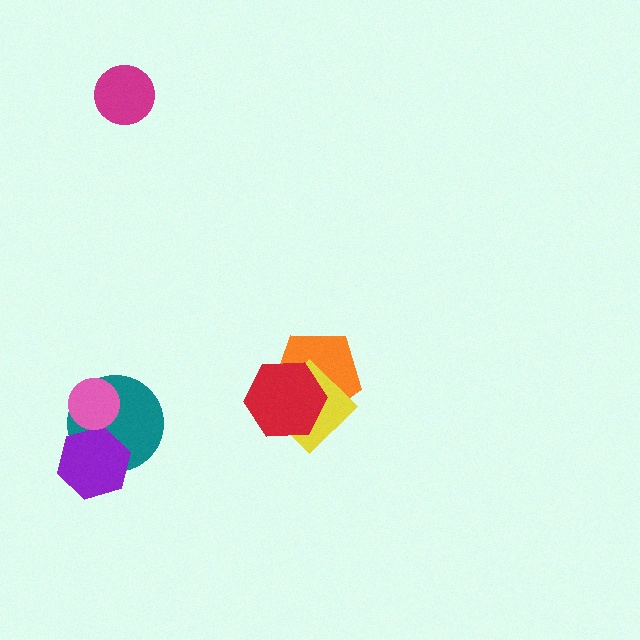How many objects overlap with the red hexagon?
2 objects overlap with the red hexagon.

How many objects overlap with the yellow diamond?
2 objects overlap with the yellow diamond.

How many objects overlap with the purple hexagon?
1 object overlaps with the purple hexagon.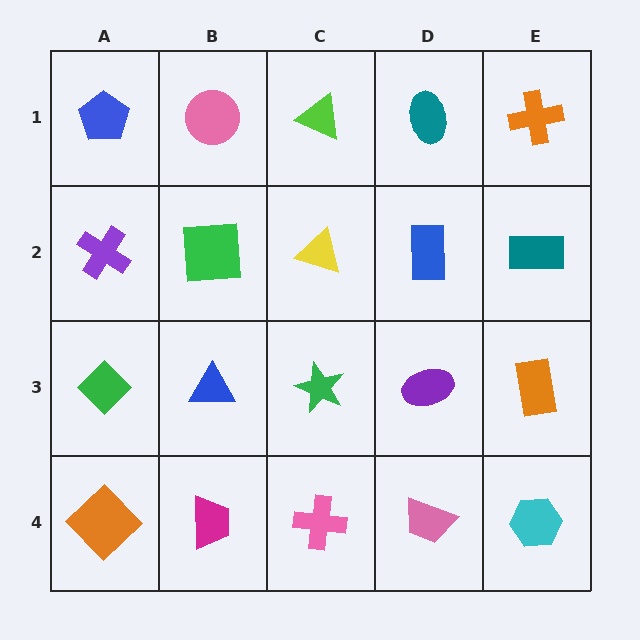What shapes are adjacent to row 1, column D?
A blue rectangle (row 2, column D), a lime triangle (row 1, column C), an orange cross (row 1, column E).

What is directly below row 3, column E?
A cyan hexagon.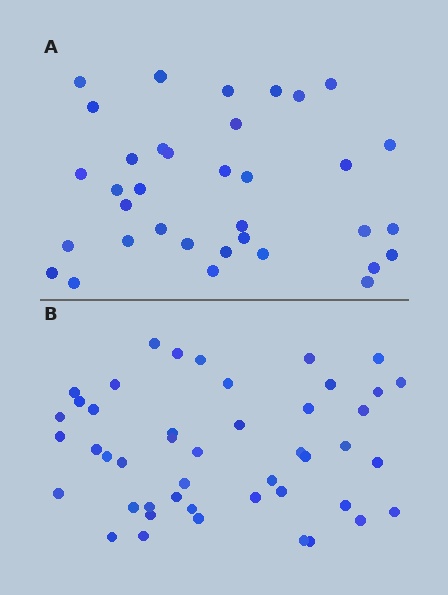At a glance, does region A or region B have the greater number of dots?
Region B (the bottom region) has more dots.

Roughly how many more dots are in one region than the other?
Region B has roughly 12 or so more dots than region A.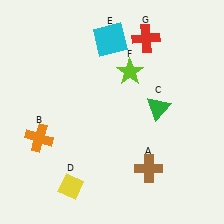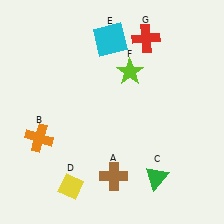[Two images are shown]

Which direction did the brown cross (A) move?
The brown cross (A) moved left.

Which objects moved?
The objects that moved are: the brown cross (A), the green triangle (C).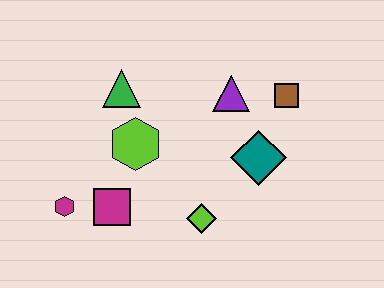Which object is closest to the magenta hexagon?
The magenta square is closest to the magenta hexagon.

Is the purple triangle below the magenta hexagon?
No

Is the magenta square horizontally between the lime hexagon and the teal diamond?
No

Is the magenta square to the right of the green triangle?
No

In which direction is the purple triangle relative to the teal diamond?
The purple triangle is above the teal diamond.